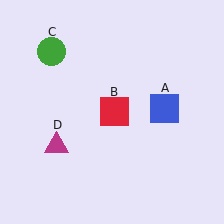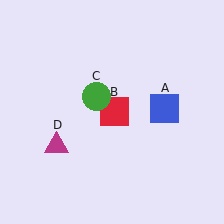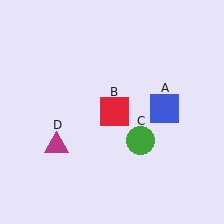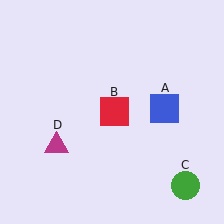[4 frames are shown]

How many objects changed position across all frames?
1 object changed position: green circle (object C).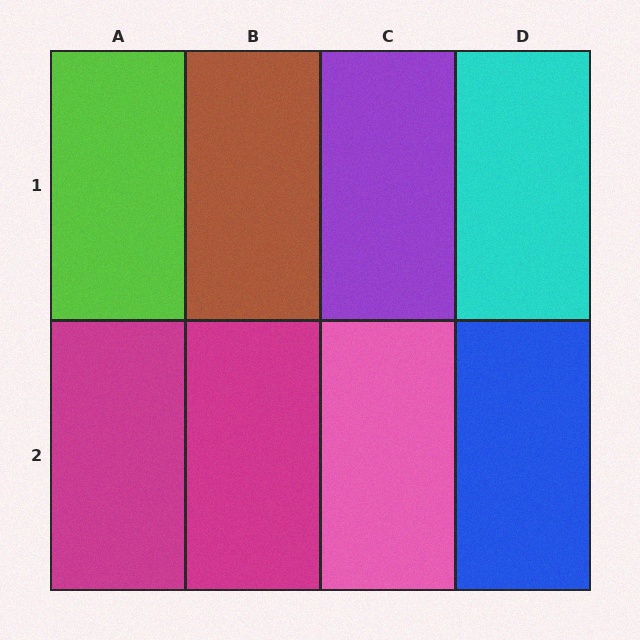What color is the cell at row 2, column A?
Magenta.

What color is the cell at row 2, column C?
Pink.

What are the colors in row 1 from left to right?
Lime, brown, purple, cyan.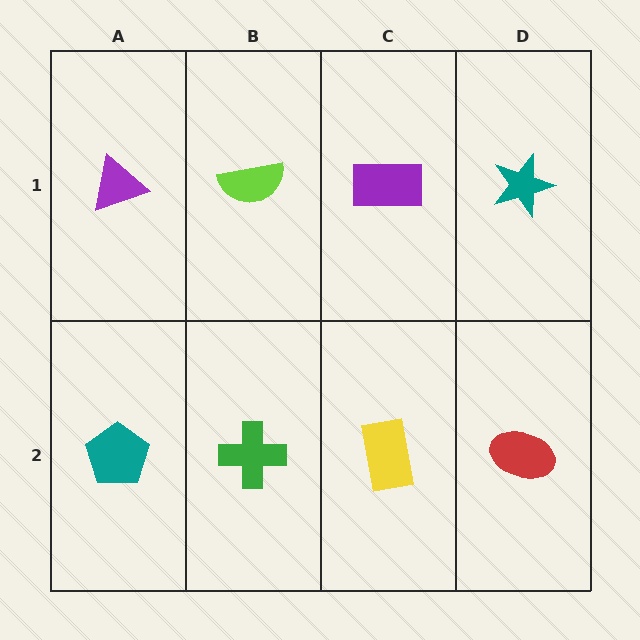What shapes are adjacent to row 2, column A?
A purple triangle (row 1, column A), a green cross (row 2, column B).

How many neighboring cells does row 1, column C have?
3.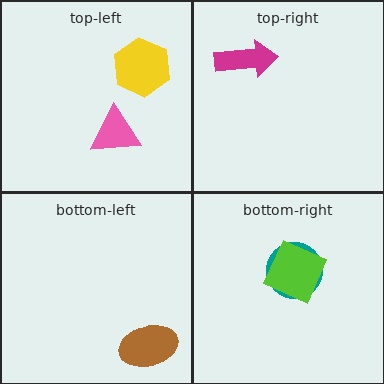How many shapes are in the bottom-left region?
1.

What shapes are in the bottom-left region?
The brown ellipse.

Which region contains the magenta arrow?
The top-right region.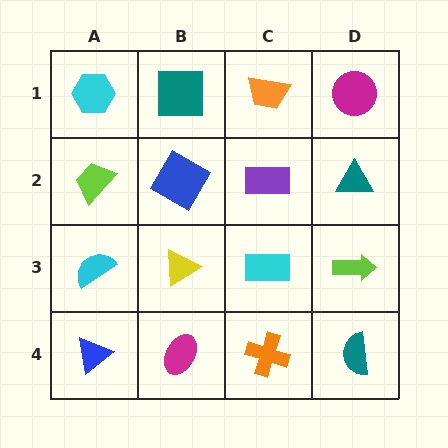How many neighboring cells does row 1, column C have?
3.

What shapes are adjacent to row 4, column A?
A cyan semicircle (row 3, column A), a magenta ellipse (row 4, column B).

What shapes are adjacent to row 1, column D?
A teal triangle (row 2, column D), an orange trapezoid (row 1, column C).